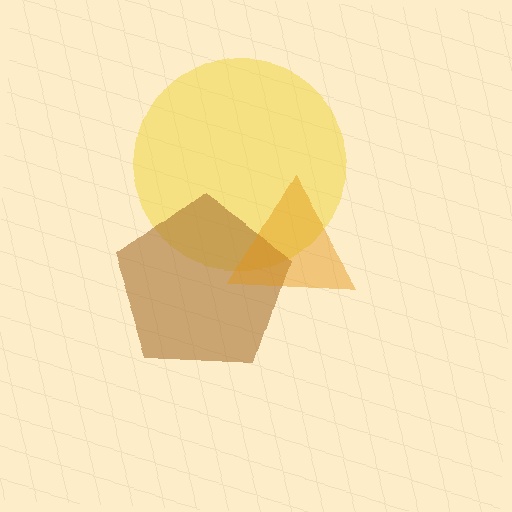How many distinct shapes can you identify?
There are 3 distinct shapes: a yellow circle, a brown pentagon, an orange triangle.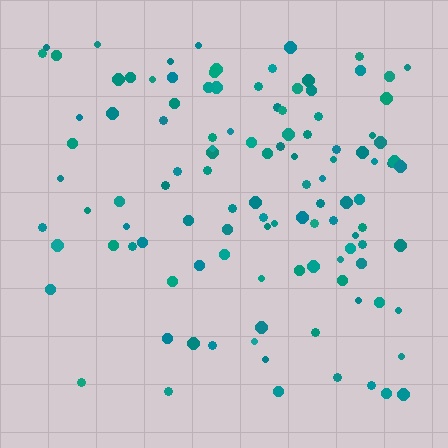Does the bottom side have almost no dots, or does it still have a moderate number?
Still a moderate number, just noticeably fewer than the top.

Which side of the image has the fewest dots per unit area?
The bottom.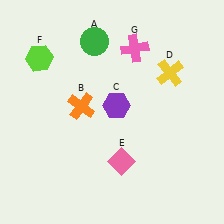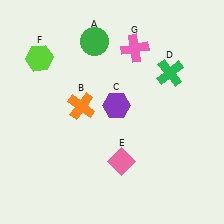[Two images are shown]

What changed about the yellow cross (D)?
In Image 1, D is yellow. In Image 2, it changed to green.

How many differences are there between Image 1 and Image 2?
There is 1 difference between the two images.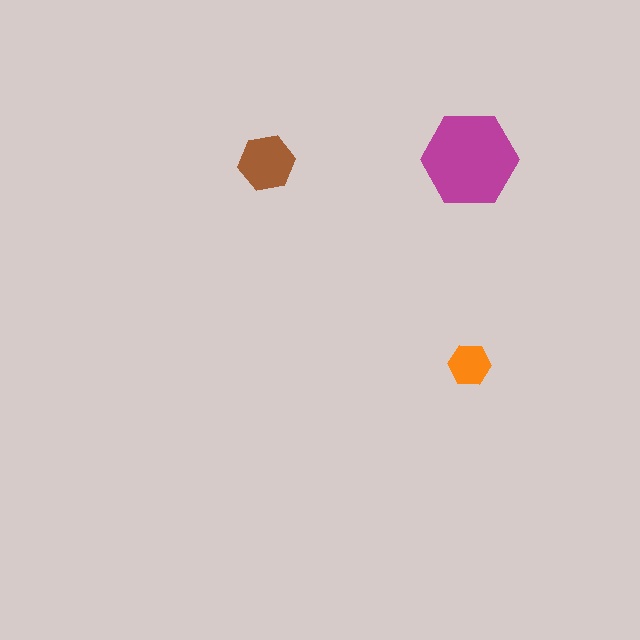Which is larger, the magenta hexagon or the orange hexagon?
The magenta one.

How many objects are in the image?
There are 3 objects in the image.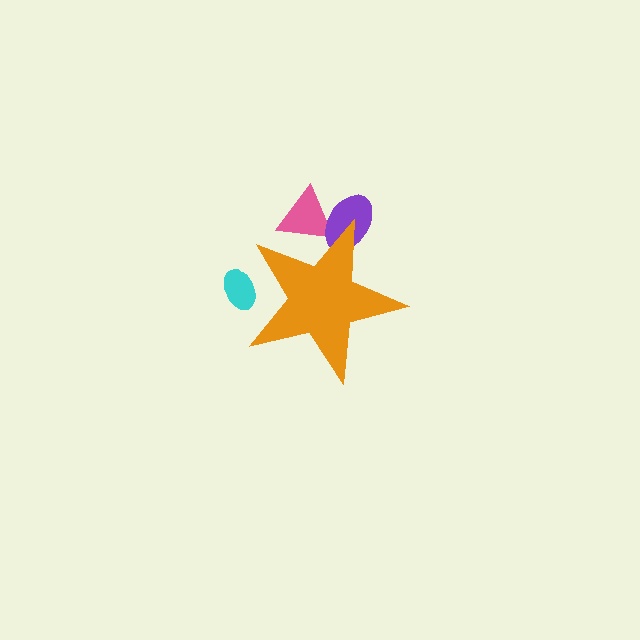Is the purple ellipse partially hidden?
Yes, the purple ellipse is partially hidden behind the orange star.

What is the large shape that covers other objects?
An orange star.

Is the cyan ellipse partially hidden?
Yes, the cyan ellipse is partially hidden behind the orange star.